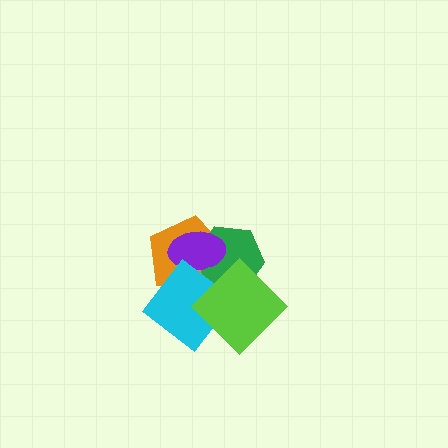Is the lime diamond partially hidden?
No, no other shape covers it.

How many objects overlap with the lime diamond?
3 objects overlap with the lime diamond.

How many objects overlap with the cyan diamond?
4 objects overlap with the cyan diamond.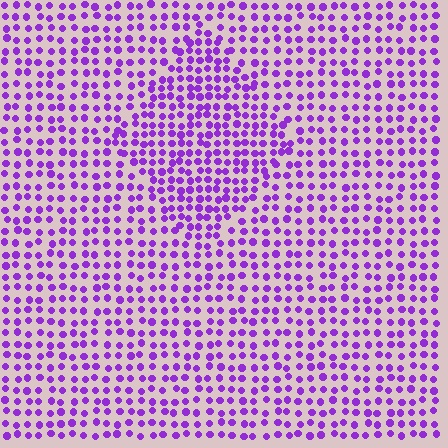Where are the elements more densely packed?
The elements are more densely packed inside the diamond boundary.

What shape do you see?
I see a diamond.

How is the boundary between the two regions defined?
The boundary is defined by a change in element density (approximately 1.5x ratio). All elements are the same color, size, and shape.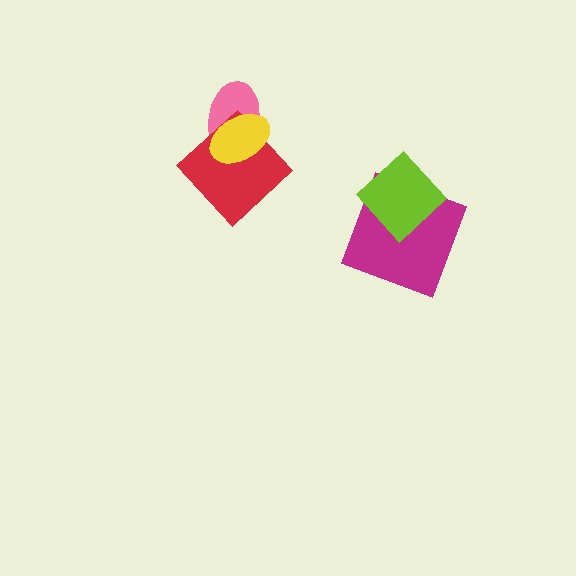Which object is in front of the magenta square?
The lime diamond is in front of the magenta square.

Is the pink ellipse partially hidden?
Yes, it is partially covered by another shape.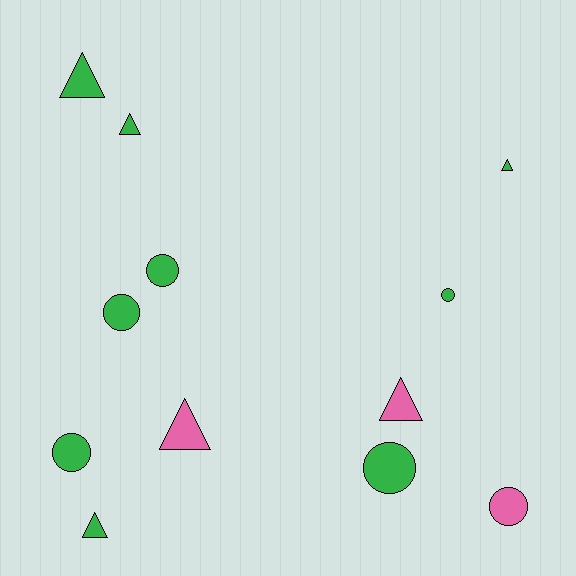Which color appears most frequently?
Green, with 9 objects.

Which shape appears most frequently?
Triangle, with 6 objects.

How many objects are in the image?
There are 12 objects.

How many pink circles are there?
There is 1 pink circle.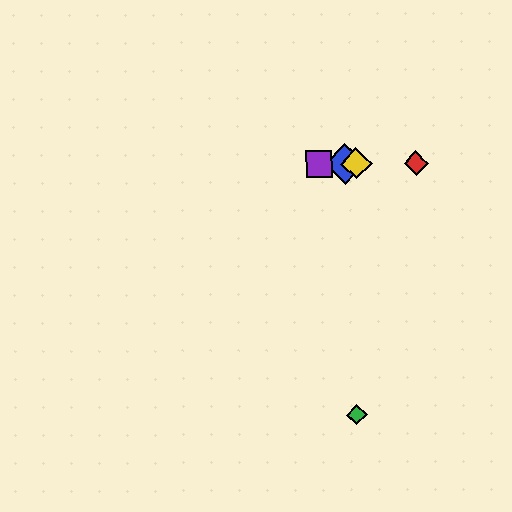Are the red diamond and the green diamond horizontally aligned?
No, the red diamond is at y≈163 and the green diamond is at y≈415.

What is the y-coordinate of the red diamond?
The red diamond is at y≈163.